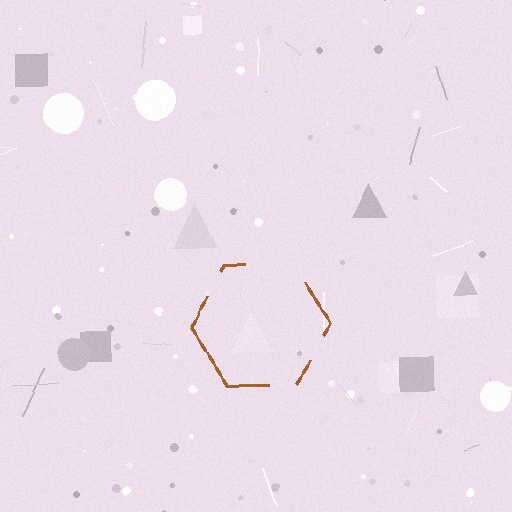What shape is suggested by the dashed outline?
The dashed outline suggests a hexagon.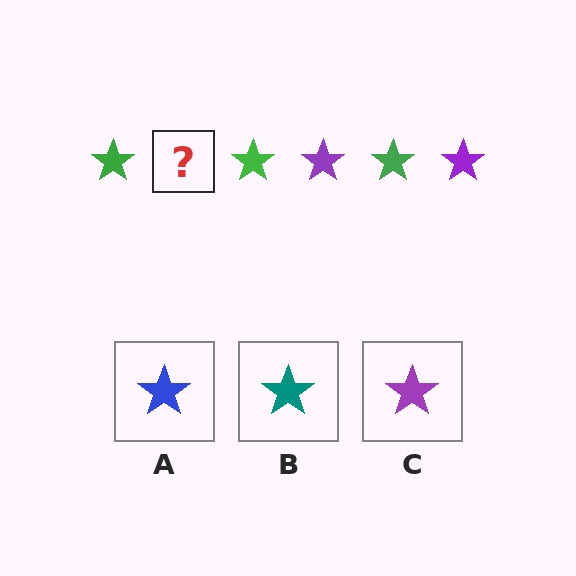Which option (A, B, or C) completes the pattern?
C.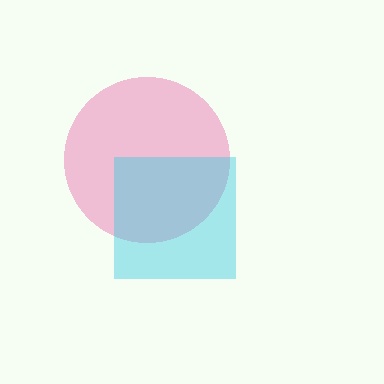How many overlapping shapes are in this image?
There are 2 overlapping shapes in the image.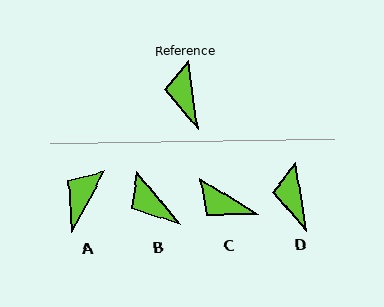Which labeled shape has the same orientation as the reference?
D.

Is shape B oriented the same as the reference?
No, it is off by about 30 degrees.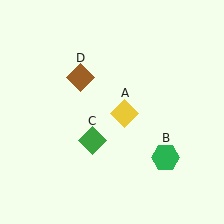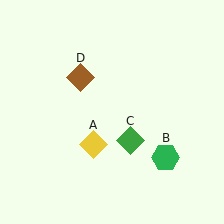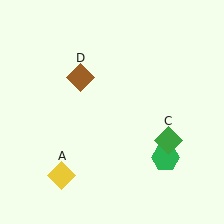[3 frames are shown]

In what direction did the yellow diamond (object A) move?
The yellow diamond (object A) moved down and to the left.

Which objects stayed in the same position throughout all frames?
Green hexagon (object B) and brown diamond (object D) remained stationary.